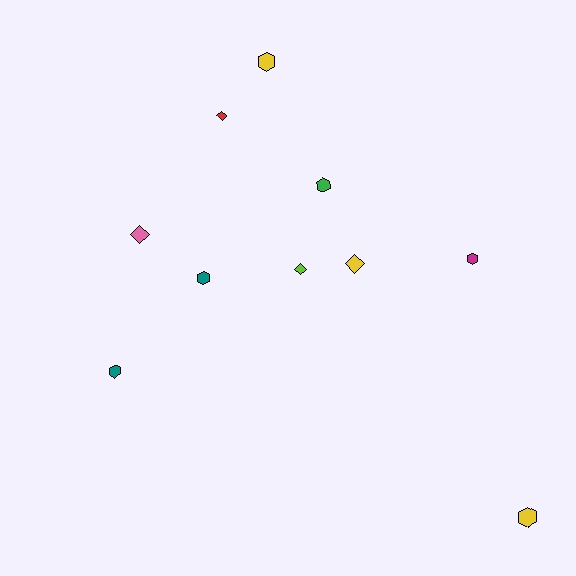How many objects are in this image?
There are 10 objects.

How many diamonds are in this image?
There are 4 diamonds.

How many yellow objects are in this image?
There are 3 yellow objects.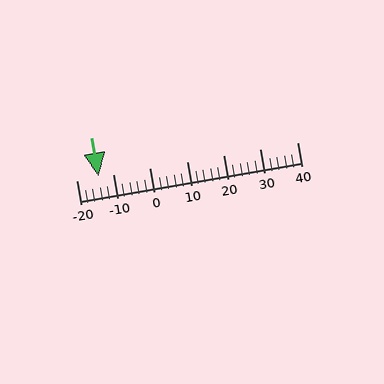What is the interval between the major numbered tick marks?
The major tick marks are spaced 10 units apart.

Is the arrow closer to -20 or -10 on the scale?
The arrow is closer to -10.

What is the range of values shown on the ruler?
The ruler shows values from -20 to 40.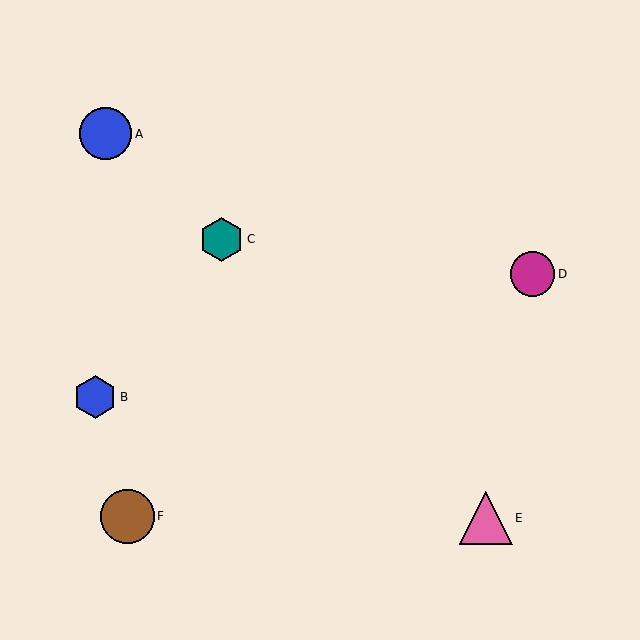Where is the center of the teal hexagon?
The center of the teal hexagon is at (222, 239).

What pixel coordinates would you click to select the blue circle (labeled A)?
Click at (106, 134) to select the blue circle A.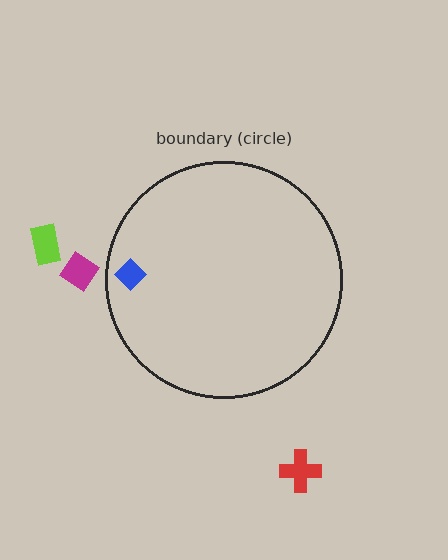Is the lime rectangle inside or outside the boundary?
Outside.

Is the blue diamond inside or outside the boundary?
Inside.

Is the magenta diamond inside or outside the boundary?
Outside.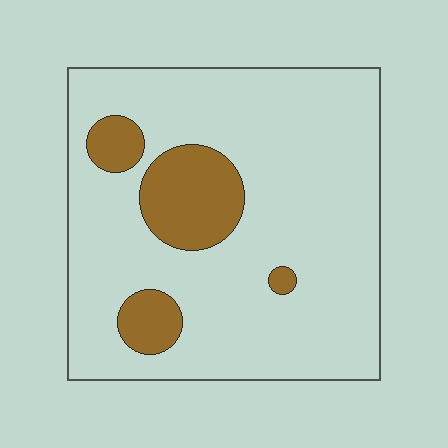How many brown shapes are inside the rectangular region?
4.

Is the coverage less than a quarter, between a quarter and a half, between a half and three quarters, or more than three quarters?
Less than a quarter.